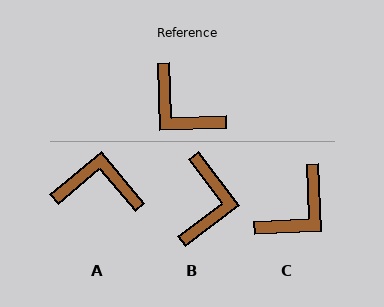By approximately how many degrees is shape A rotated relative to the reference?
Approximately 142 degrees clockwise.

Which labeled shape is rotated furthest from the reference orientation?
A, about 142 degrees away.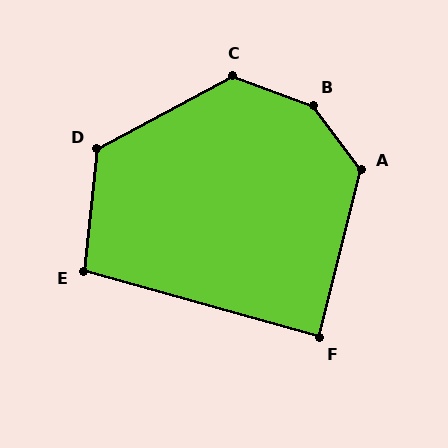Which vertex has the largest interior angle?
B, at approximately 148 degrees.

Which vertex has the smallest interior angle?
F, at approximately 89 degrees.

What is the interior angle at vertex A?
Approximately 129 degrees (obtuse).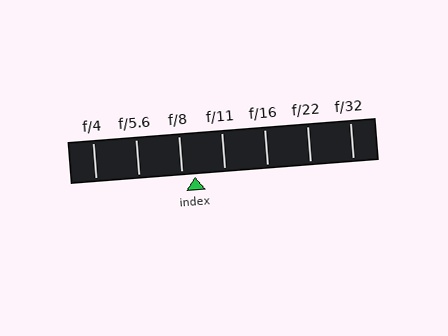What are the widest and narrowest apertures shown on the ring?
The widest aperture shown is f/4 and the narrowest is f/32.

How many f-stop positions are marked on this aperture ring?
There are 7 f-stop positions marked.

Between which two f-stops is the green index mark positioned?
The index mark is between f/8 and f/11.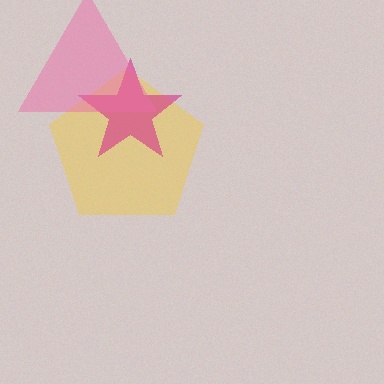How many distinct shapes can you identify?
There are 3 distinct shapes: a yellow pentagon, a magenta star, a pink triangle.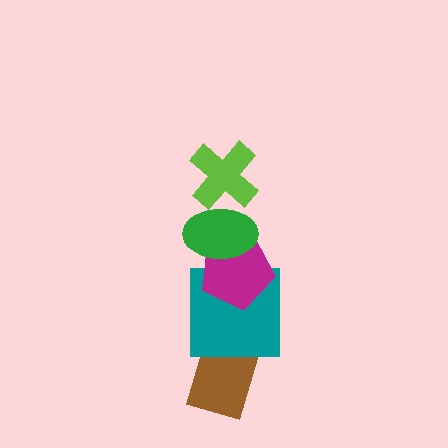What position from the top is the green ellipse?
The green ellipse is 2nd from the top.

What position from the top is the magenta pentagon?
The magenta pentagon is 3rd from the top.